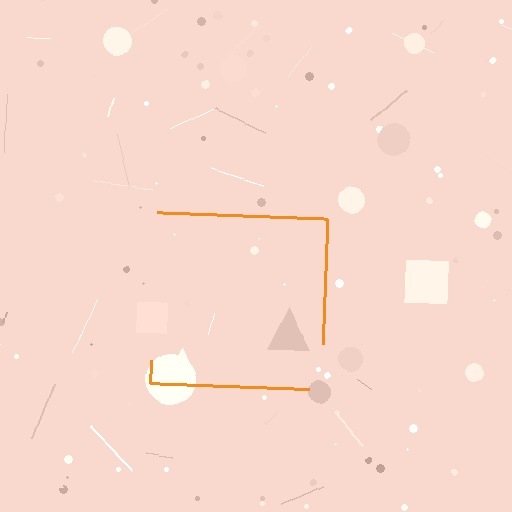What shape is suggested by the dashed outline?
The dashed outline suggests a square.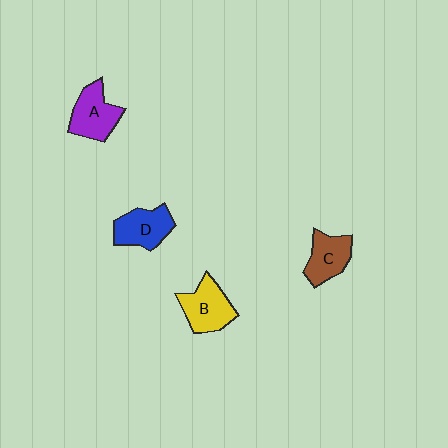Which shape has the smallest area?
Shape C (brown).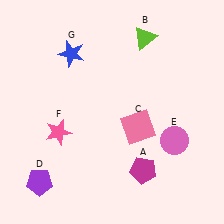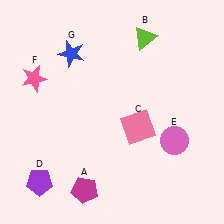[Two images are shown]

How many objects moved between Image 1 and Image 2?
2 objects moved between the two images.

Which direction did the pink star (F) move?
The pink star (F) moved up.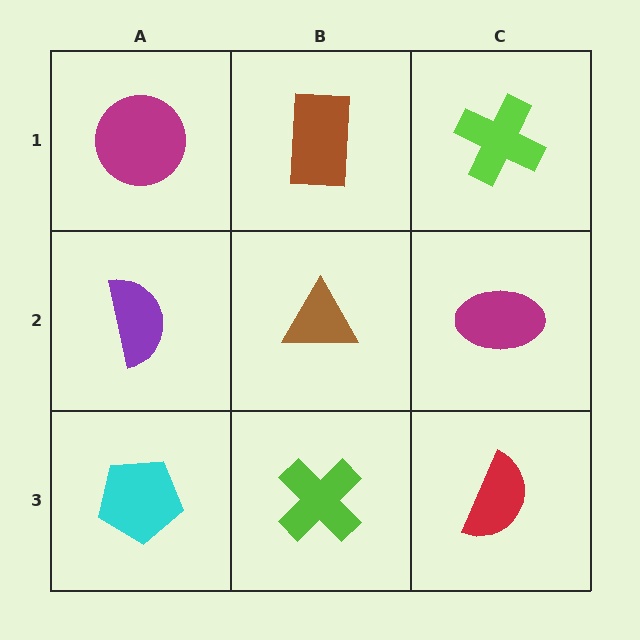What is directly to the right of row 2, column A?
A brown triangle.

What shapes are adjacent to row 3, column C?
A magenta ellipse (row 2, column C), a lime cross (row 3, column B).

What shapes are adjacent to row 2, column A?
A magenta circle (row 1, column A), a cyan pentagon (row 3, column A), a brown triangle (row 2, column B).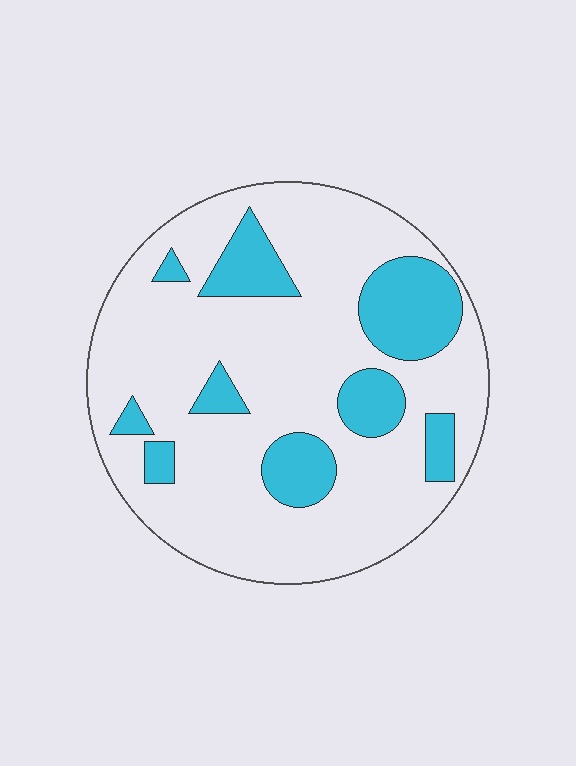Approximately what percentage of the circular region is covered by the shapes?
Approximately 20%.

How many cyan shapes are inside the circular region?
9.